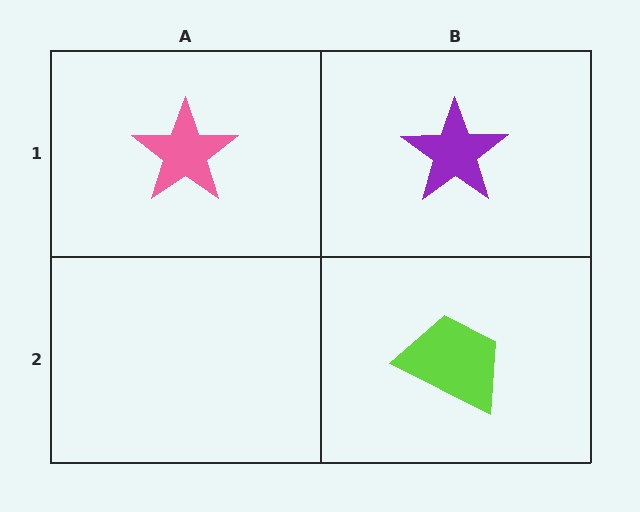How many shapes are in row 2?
1 shape.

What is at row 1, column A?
A pink star.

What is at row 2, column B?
A lime trapezoid.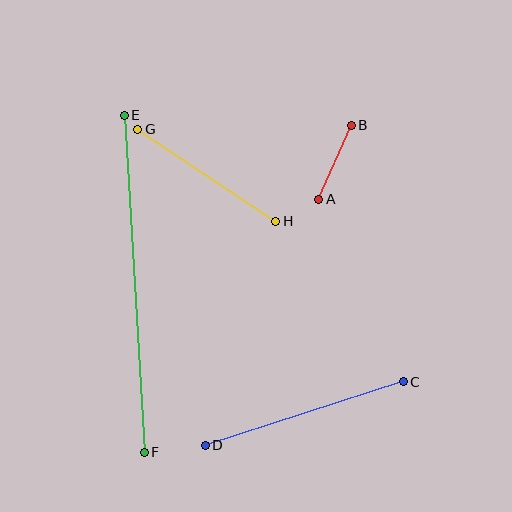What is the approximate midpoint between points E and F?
The midpoint is at approximately (134, 284) pixels.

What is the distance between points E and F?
The distance is approximately 337 pixels.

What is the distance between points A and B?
The distance is approximately 81 pixels.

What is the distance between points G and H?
The distance is approximately 166 pixels.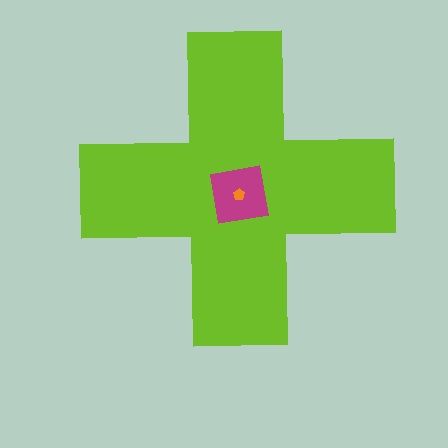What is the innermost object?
The orange pentagon.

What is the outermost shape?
The lime cross.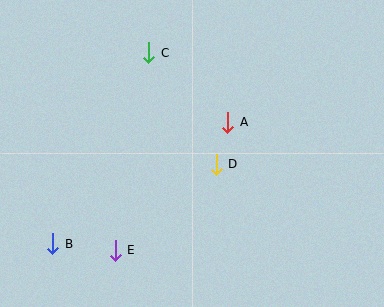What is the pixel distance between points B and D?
The distance between B and D is 182 pixels.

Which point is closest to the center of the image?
Point D at (216, 164) is closest to the center.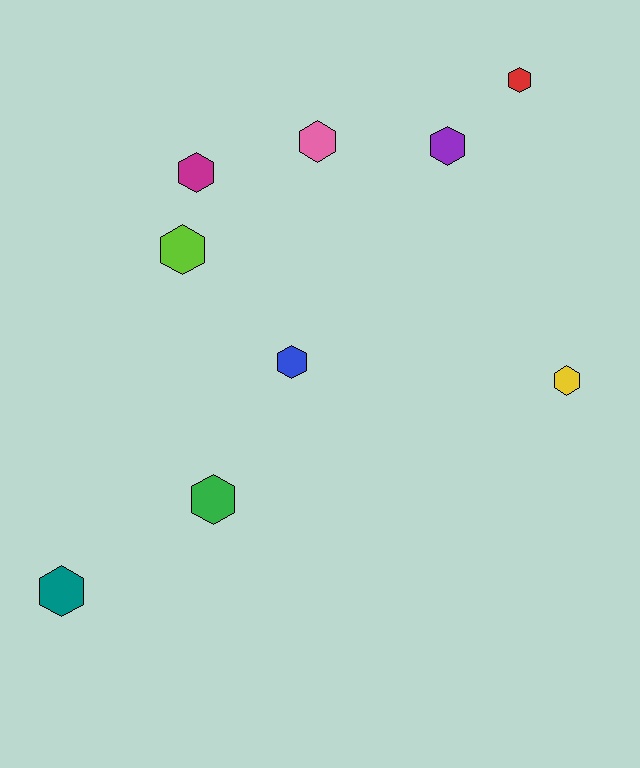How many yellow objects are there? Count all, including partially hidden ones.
There is 1 yellow object.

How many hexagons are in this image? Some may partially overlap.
There are 9 hexagons.